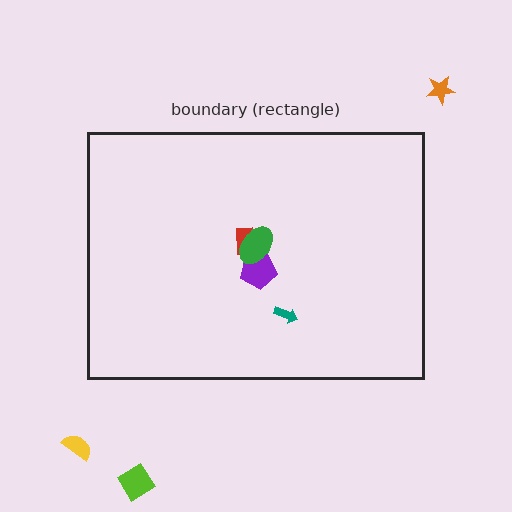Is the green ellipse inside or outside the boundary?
Inside.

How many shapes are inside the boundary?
4 inside, 3 outside.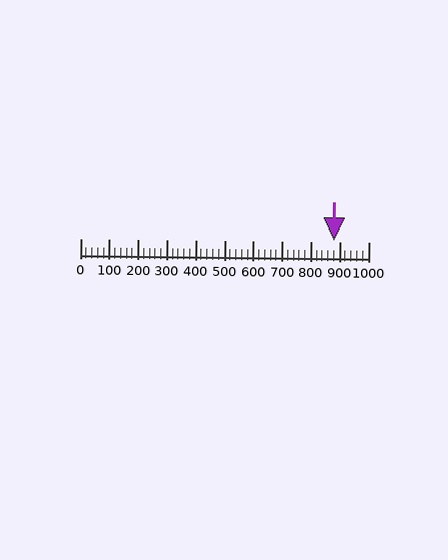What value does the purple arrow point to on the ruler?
The purple arrow points to approximately 880.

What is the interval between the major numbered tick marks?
The major tick marks are spaced 100 units apart.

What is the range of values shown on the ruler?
The ruler shows values from 0 to 1000.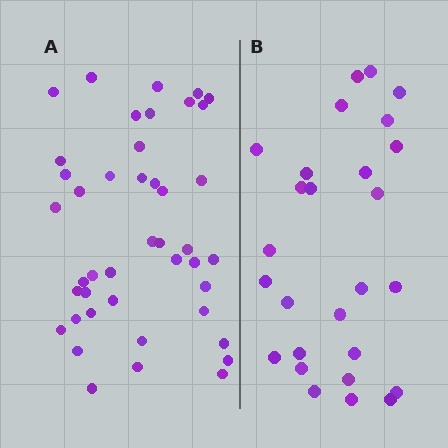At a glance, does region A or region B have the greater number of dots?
Region A (the left region) has more dots.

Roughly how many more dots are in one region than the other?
Region A has approximately 15 more dots than region B.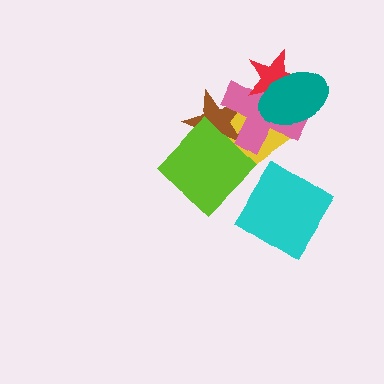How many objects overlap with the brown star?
3 objects overlap with the brown star.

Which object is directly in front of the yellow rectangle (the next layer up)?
The brown star is directly in front of the yellow rectangle.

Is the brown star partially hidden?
Yes, it is partially covered by another shape.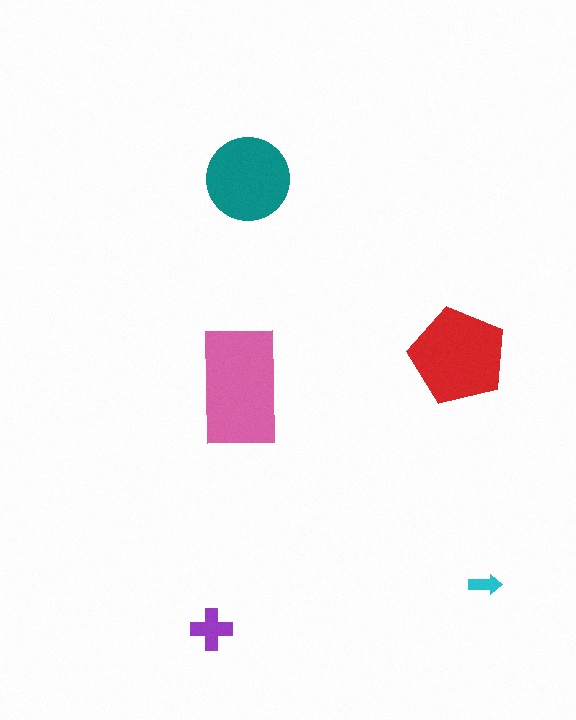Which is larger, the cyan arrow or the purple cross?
The purple cross.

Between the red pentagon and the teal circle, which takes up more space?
The red pentagon.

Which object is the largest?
The pink rectangle.